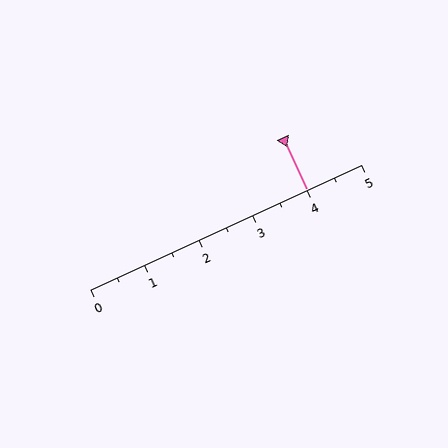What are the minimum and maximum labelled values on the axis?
The axis runs from 0 to 5.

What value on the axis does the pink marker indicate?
The marker indicates approximately 4.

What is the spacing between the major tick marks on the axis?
The major ticks are spaced 1 apart.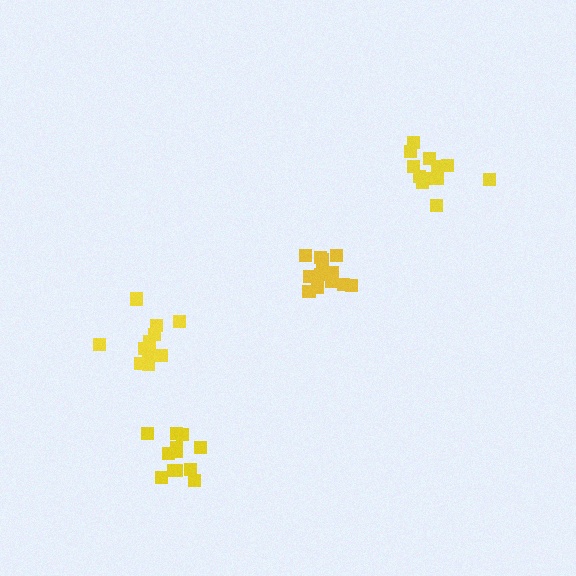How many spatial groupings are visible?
There are 4 spatial groupings.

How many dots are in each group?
Group 1: 12 dots, Group 2: 13 dots, Group 3: 12 dots, Group 4: 12 dots (49 total).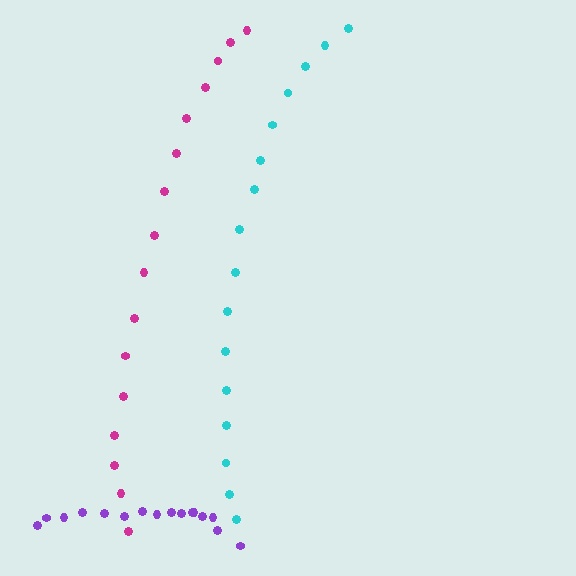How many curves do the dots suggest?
There are 3 distinct paths.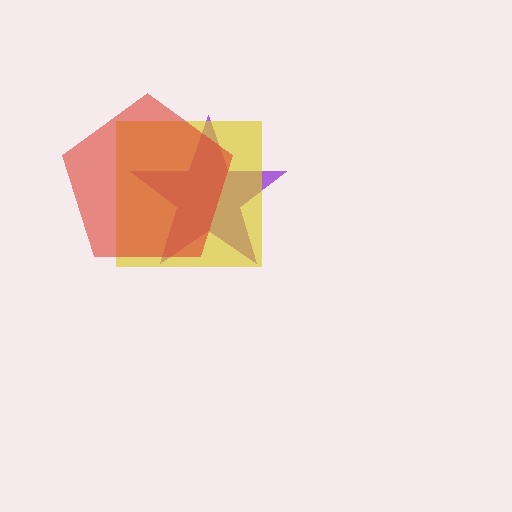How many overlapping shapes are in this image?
There are 3 overlapping shapes in the image.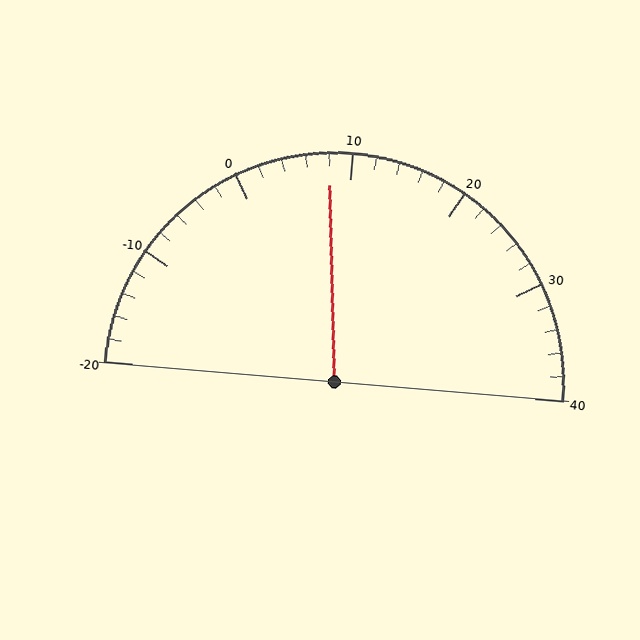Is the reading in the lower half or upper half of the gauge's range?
The reading is in the lower half of the range (-20 to 40).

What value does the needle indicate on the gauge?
The needle indicates approximately 8.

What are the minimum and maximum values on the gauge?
The gauge ranges from -20 to 40.